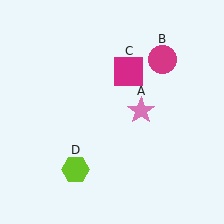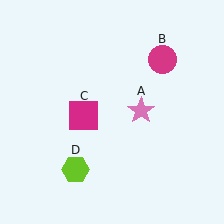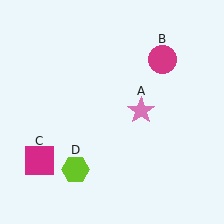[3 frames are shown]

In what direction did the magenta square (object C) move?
The magenta square (object C) moved down and to the left.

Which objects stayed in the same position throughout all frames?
Pink star (object A) and magenta circle (object B) and lime hexagon (object D) remained stationary.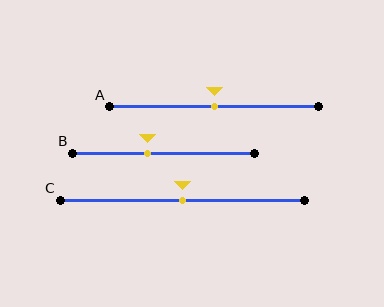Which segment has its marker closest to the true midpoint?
Segment A has its marker closest to the true midpoint.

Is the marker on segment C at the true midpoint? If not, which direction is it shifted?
Yes, the marker on segment C is at the true midpoint.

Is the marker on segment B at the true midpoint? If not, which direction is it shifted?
No, the marker on segment B is shifted to the left by about 9% of the segment length.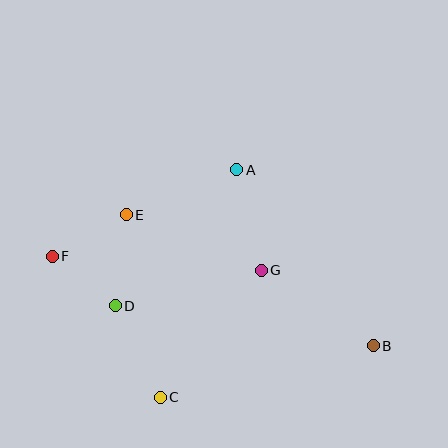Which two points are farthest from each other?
Points B and F are farthest from each other.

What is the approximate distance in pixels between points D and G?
The distance between D and G is approximately 150 pixels.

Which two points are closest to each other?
Points D and F are closest to each other.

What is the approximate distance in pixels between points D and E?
The distance between D and E is approximately 92 pixels.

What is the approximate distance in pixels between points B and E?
The distance between B and E is approximately 280 pixels.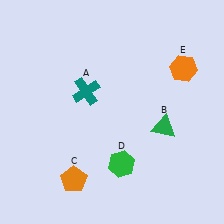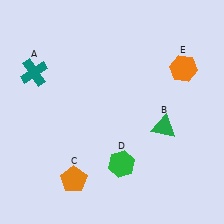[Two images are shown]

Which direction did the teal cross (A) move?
The teal cross (A) moved left.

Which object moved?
The teal cross (A) moved left.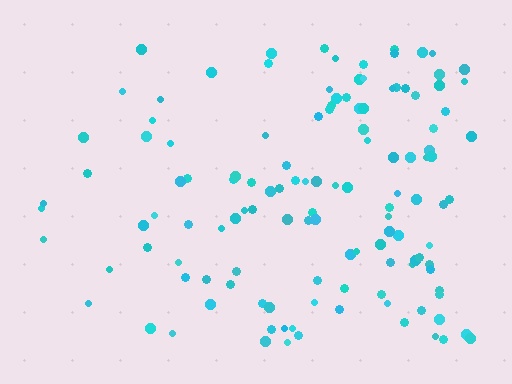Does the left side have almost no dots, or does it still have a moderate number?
Still a moderate number, just noticeably fewer than the right.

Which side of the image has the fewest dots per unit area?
The left.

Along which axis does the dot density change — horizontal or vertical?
Horizontal.